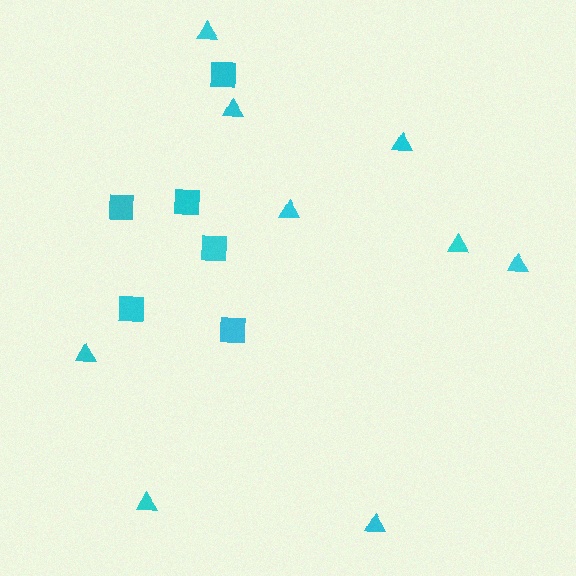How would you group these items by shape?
There are 2 groups: one group of squares (6) and one group of triangles (9).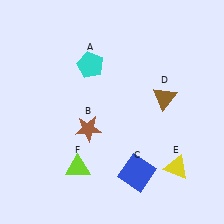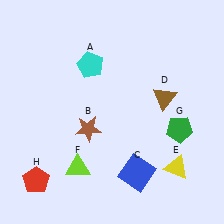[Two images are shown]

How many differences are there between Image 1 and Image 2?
There are 2 differences between the two images.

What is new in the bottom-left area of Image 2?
A red pentagon (H) was added in the bottom-left area of Image 2.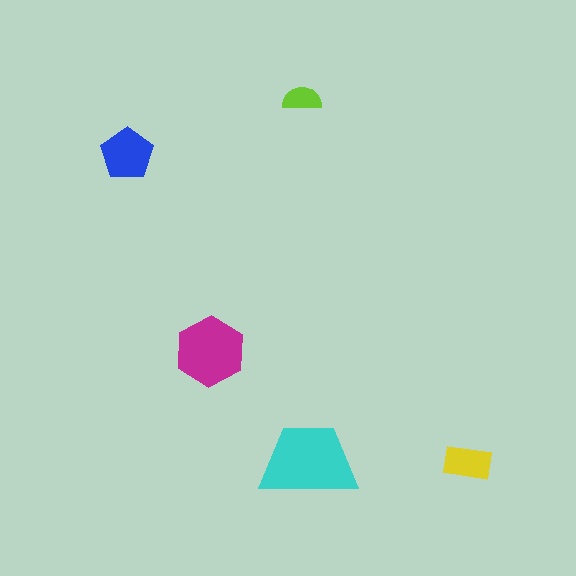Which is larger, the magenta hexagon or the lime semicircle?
The magenta hexagon.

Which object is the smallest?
The lime semicircle.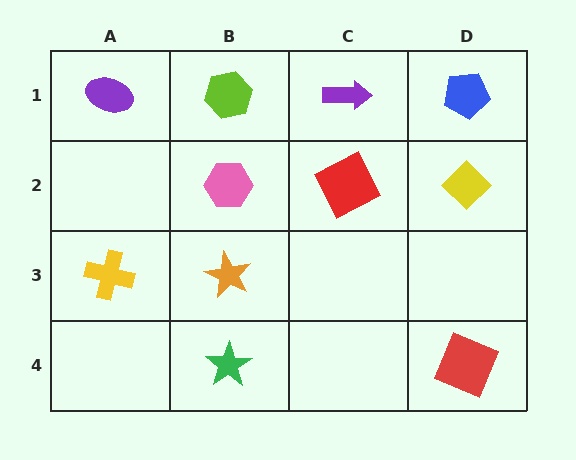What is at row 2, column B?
A pink hexagon.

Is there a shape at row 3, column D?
No, that cell is empty.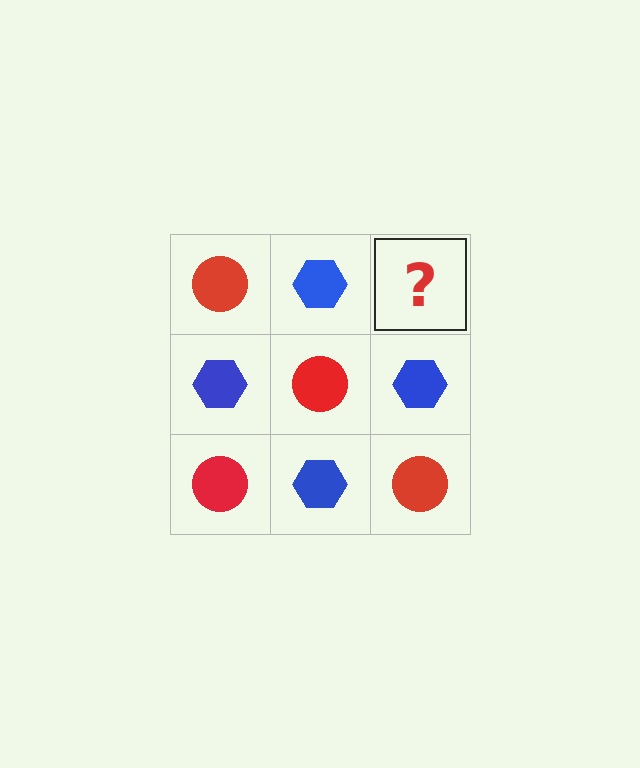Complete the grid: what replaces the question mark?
The question mark should be replaced with a red circle.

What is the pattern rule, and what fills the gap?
The rule is that it alternates red circle and blue hexagon in a checkerboard pattern. The gap should be filled with a red circle.